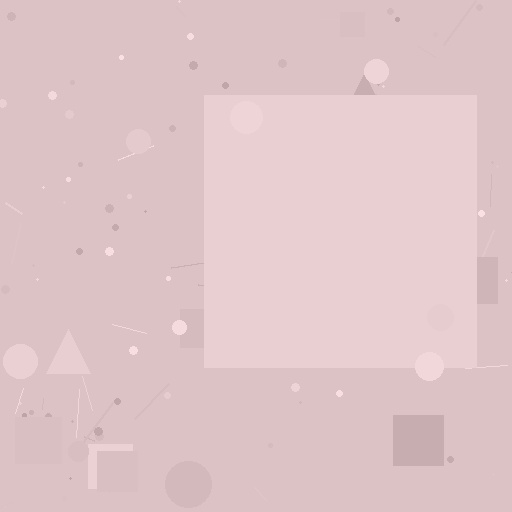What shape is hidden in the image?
A square is hidden in the image.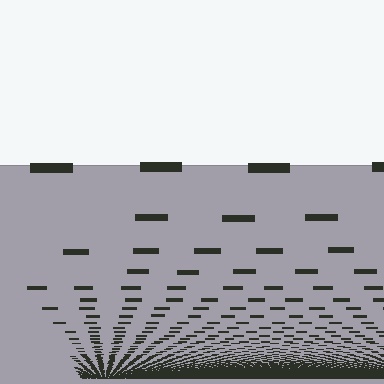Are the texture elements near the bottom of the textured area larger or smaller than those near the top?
Smaller. The gradient is inverted — elements near the bottom are smaller and denser.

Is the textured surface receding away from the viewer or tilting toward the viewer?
The surface appears to tilt toward the viewer. Texture elements get larger and sparser toward the top.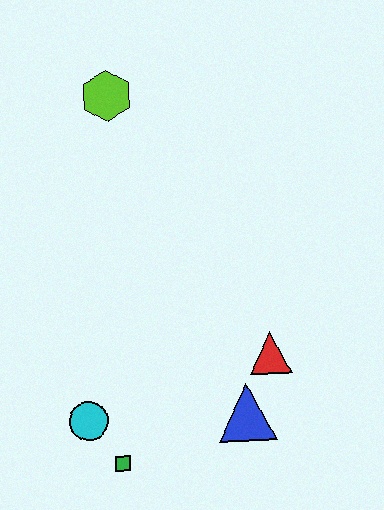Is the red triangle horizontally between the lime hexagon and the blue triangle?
No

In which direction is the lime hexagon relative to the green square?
The lime hexagon is above the green square.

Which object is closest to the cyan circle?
The green square is closest to the cyan circle.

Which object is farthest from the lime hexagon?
The green square is farthest from the lime hexagon.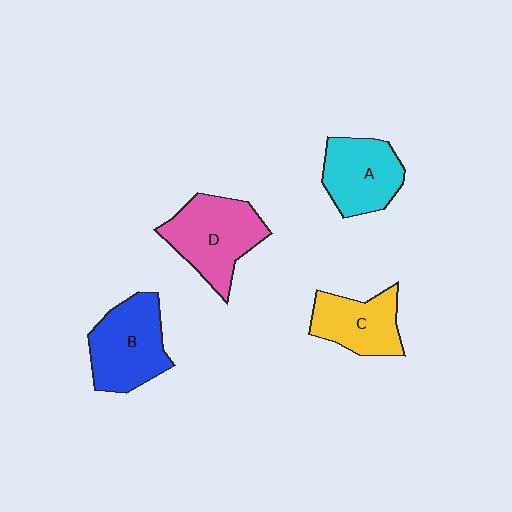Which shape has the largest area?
Shape D (pink).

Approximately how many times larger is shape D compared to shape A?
Approximately 1.2 times.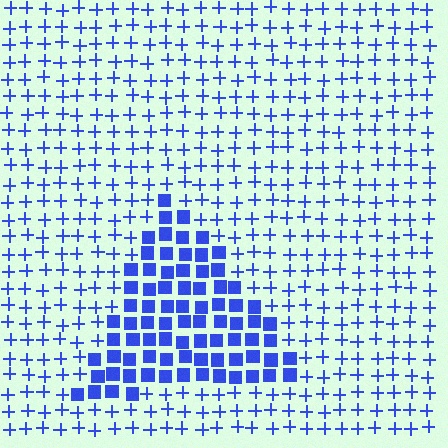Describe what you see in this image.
The image is filled with small blue elements arranged in a uniform grid. A triangle-shaped region contains squares, while the surrounding area contains plus signs. The boundary is defined purely by the change in element shape.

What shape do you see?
I see a triangle.